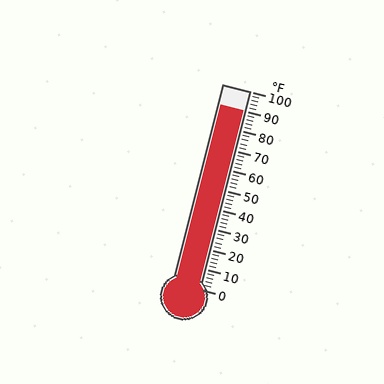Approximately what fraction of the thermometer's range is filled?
The thermometer is filled to approximately 90% of its range.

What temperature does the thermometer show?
The thermometer shows approximately 90°F.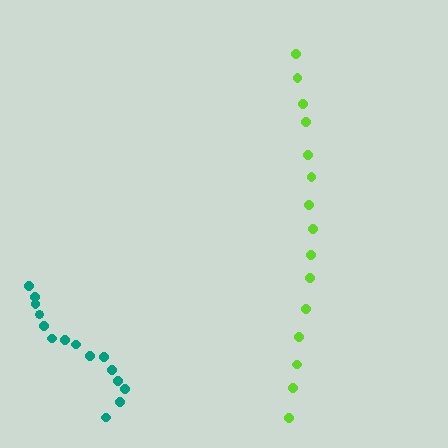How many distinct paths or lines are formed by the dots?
There are 2 distinct paths.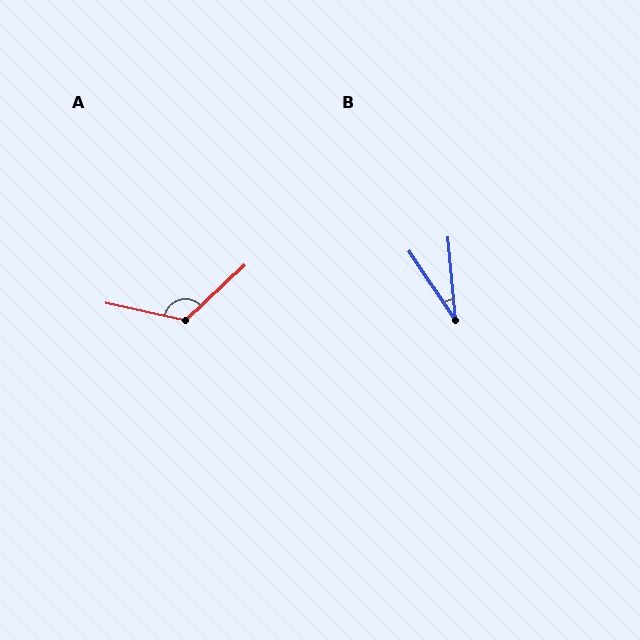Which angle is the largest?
A, at approximately 125 degrees.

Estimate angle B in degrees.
Approximately 28 degrees.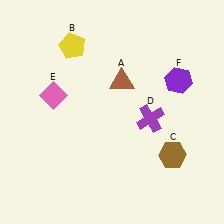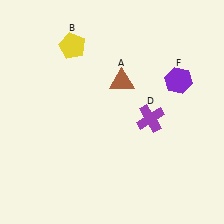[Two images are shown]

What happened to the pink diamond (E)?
The pink diamond (E) was removed in Image 2. It was in the top-left area of Image 1.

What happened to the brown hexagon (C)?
The brown hexagon (C) was removed in Image 2. It was in the bottom-right area of Image 1.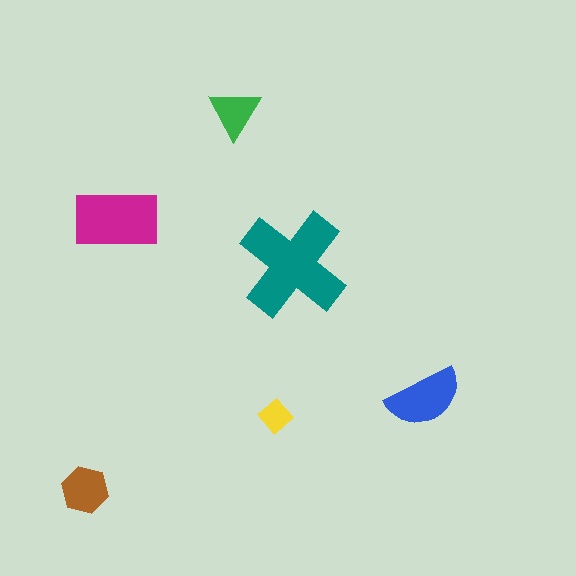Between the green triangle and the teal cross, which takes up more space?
The teal cross.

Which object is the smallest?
The yellow diamond.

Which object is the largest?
The teal cross.